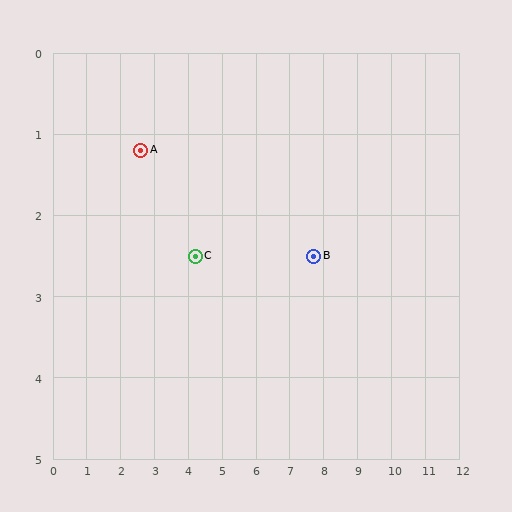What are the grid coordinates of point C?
Point C is at approximately (4.2, 2.5).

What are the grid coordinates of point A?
Point A is at approximately (2.6, 1.2).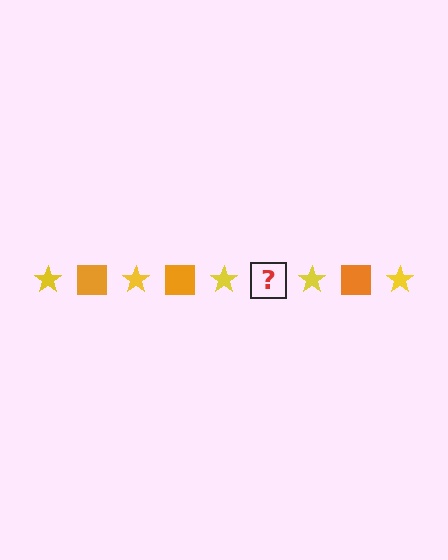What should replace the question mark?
The question mark should be replaced with an orange square.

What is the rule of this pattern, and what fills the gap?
The rule is that the pattern alternates between yellow star and orange square. The gap should be filled with an orange square.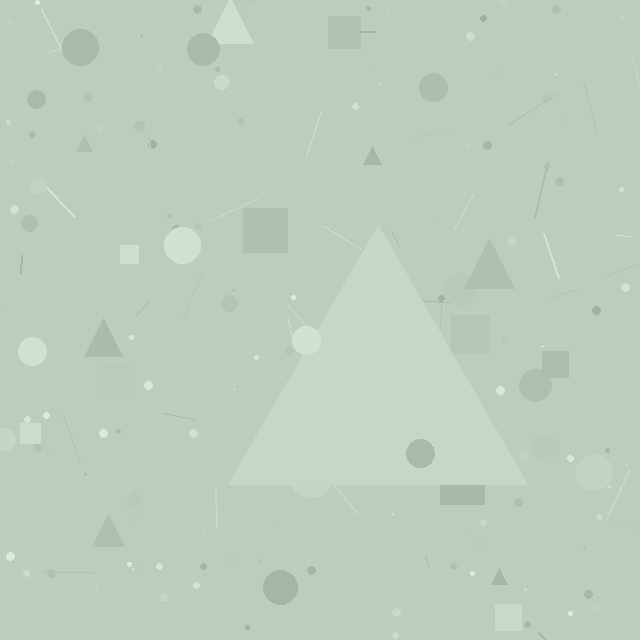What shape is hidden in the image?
A triangle is hidden in the image.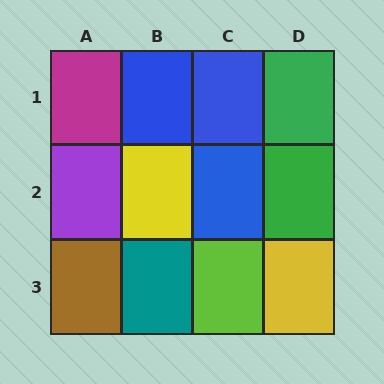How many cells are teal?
1 cell is teal.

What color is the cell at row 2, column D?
Green.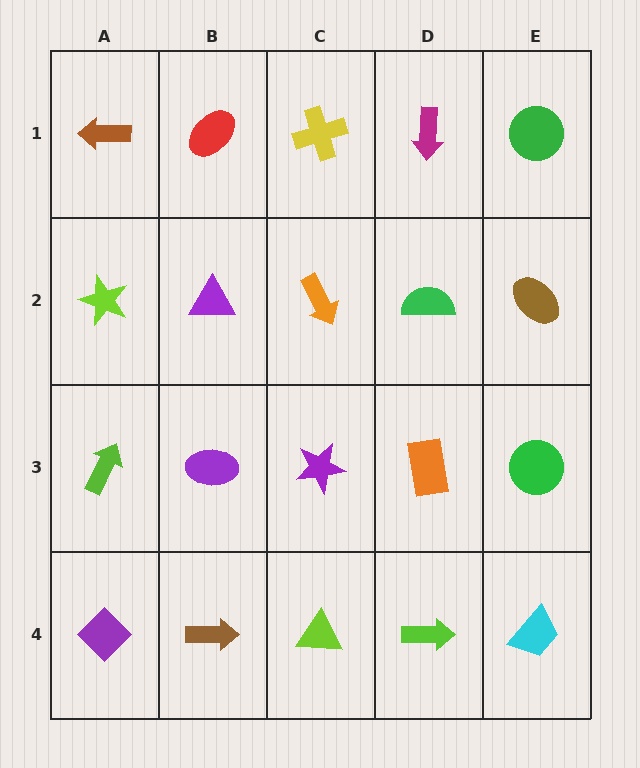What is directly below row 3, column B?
A brown arrow.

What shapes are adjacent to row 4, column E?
A green circle (row 3, column E), a lime arrow (row 4, column D).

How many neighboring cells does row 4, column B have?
3.